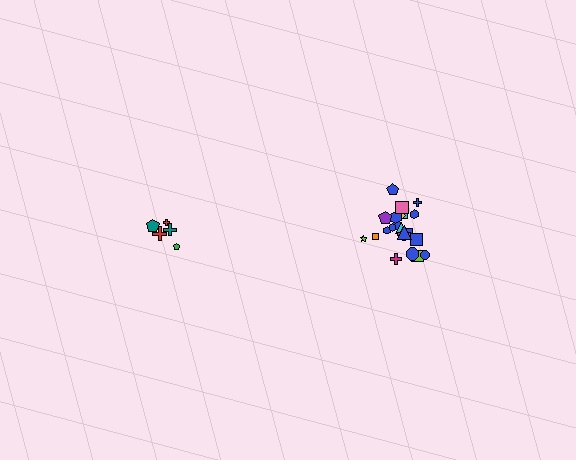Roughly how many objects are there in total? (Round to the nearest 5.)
Roughly 30 objects in total.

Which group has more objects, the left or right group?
The right group.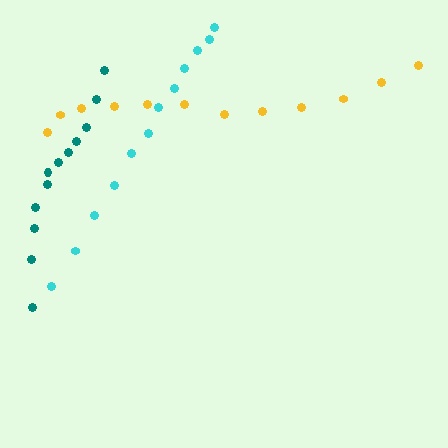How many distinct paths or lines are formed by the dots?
There are 3 distinct paths.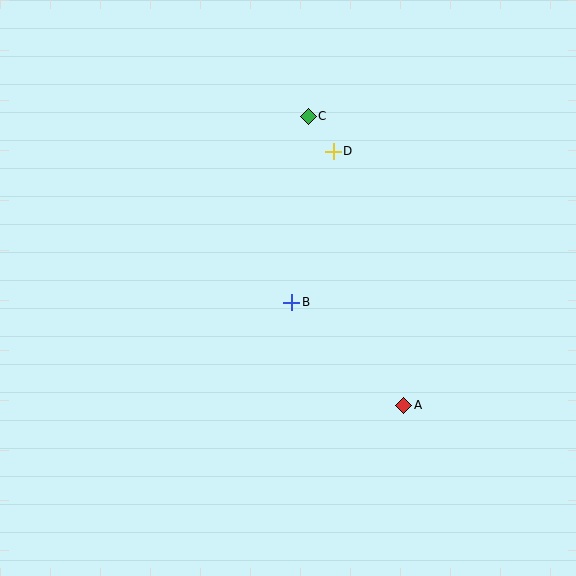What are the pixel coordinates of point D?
Point D is at (333, 151).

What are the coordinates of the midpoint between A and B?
The midpoint between A and B is at (348, 354).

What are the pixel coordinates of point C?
Point C is at (308, 116).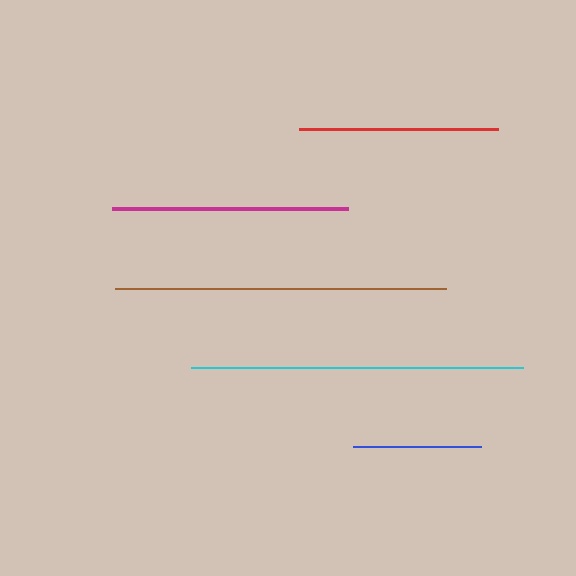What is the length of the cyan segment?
The cyan segment is approximately 332 pixels long.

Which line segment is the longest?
The cyan line is the longest at approximately 332 pixels.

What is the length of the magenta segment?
The magenta segment is approximately 236 pixels long.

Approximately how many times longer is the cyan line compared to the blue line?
The cyan line is approximately 2.6 times the length of the blue line.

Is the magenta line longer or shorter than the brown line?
The brown line is longer than the magenta line.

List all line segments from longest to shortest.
From longest to shortest: cyan, brown, magenta, red, blue.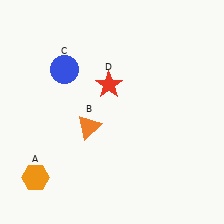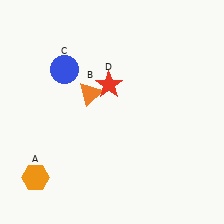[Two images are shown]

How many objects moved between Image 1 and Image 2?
1 object moved between the two images.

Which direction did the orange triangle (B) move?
The orange triangle (B) moved up.